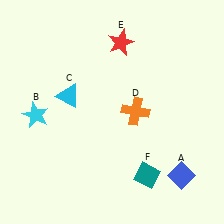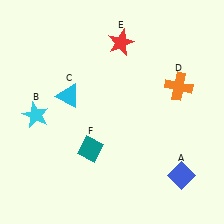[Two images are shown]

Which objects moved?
The objects that moved are: the orange cross (D), the teal diamond (F).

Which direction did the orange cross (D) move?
The orange cross (D) moved right.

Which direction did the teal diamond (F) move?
The teal diamond (F) moved left.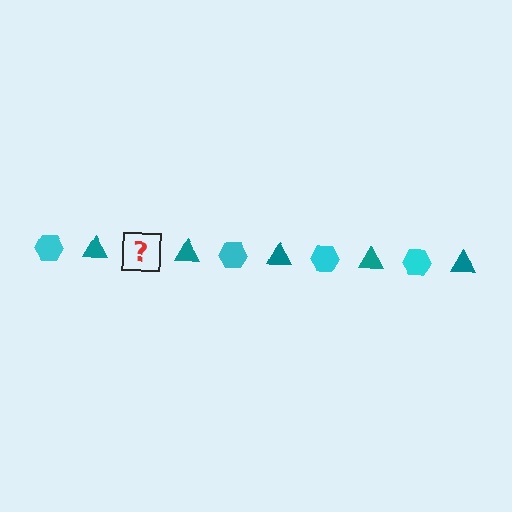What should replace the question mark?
The question mark should be replaced with a cyan hexagon.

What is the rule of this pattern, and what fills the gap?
The rule is that the pattern alternates between cyan hexagon and teal triangle. The gap should be filled with a cyan hexagon.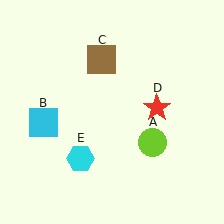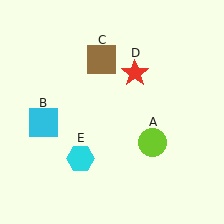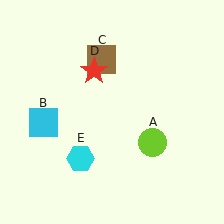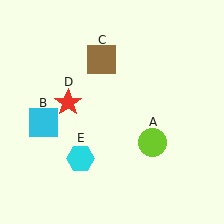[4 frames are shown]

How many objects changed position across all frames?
1 object changed position: red star (object D).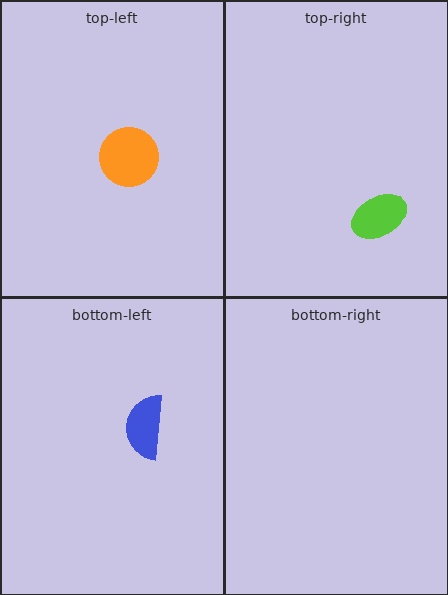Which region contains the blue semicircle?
The bottom-left region.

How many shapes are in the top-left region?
1.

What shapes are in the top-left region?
The orange circle.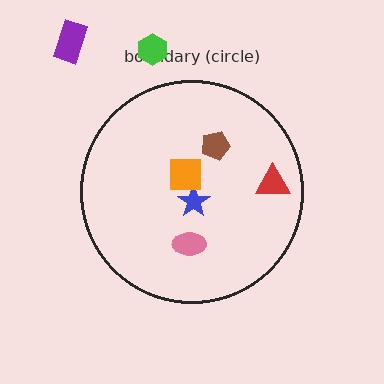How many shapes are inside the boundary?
5 inside, 2 outside.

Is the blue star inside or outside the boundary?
Inside.